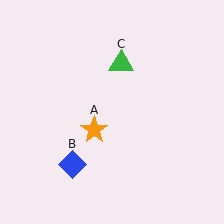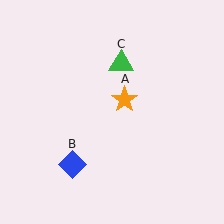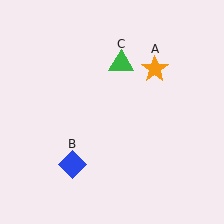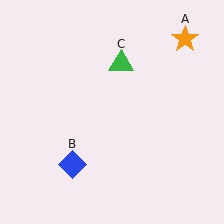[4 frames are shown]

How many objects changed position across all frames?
1 object changed position: orange star (object A).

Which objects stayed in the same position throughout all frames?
Blue diamond (object B) and green triangle (object C) remained stationary.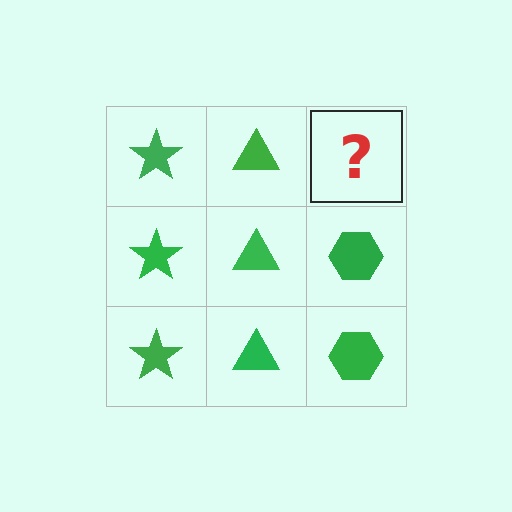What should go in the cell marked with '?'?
The missing cell should contain a green hexagon.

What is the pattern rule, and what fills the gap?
The rule is that each column has a consistent shape. The gap should be filled with a green hexagon.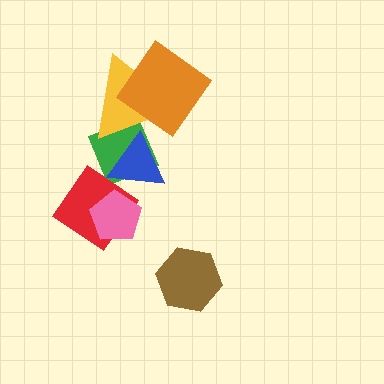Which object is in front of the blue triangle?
The yellow triangle is in front of the blue triangle.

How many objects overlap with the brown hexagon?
0 objects overlap with the brown hexagon.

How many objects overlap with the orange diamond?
1 object overlaps with the orange diamond.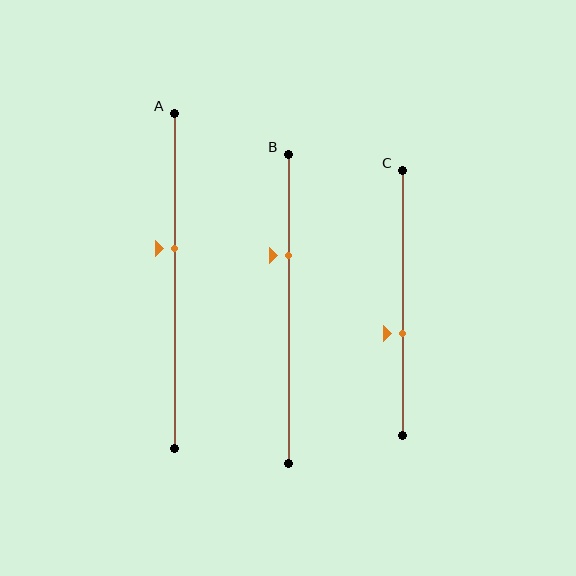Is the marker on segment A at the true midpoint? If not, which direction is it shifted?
No, the marker on segment A is shifted upward by about 10% of the segment length.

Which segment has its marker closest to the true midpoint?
Segment A has its marker closest to the true midpoint.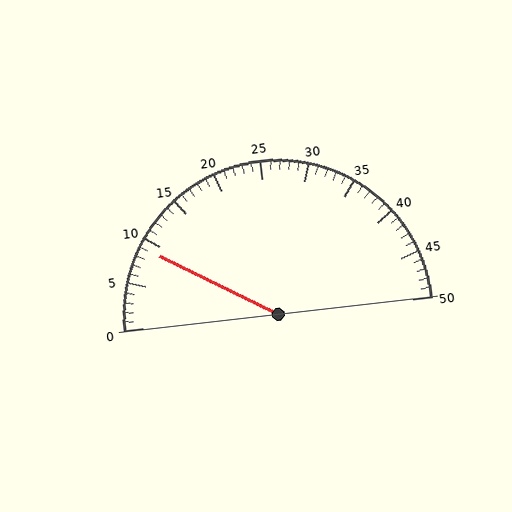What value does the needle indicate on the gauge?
The needle indicates approximately 9.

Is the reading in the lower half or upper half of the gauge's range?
The reading is in the lower half of the range (0 to 50).